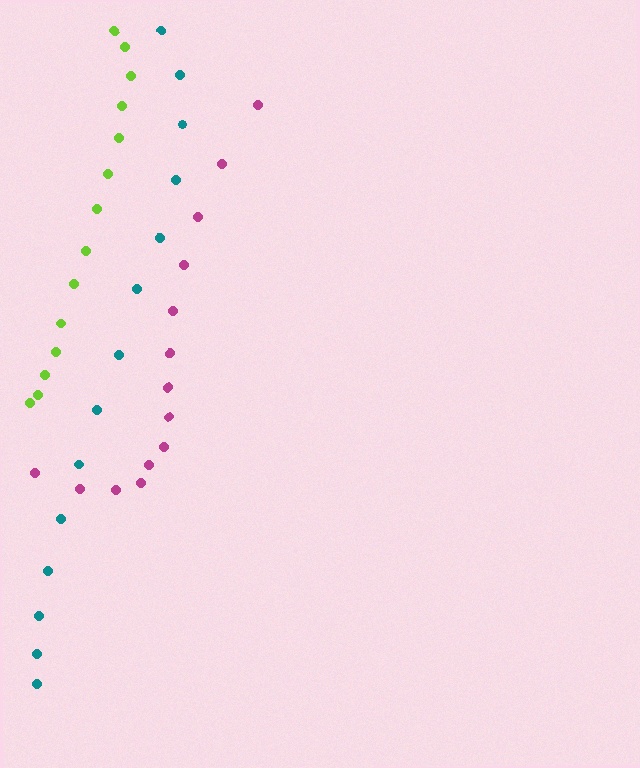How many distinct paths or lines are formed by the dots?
There are 3 distinct paths.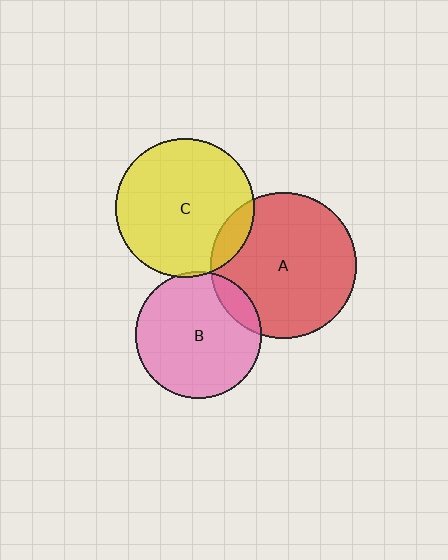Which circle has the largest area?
Circle A (red).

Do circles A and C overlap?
Yes.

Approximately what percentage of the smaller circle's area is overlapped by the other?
Approximately 10%.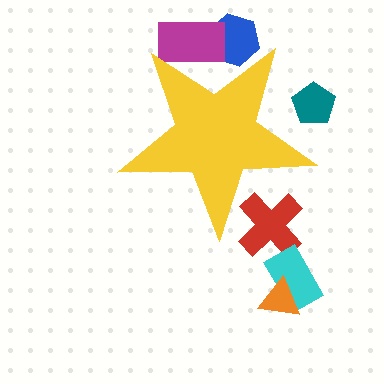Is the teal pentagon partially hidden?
Yes, the teal pentagon is partially hidden behind the yellow star.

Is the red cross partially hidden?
Yes, the red cross is partially hidden behind the yellow star.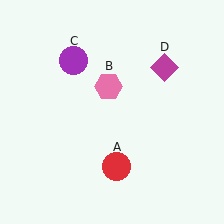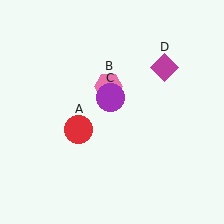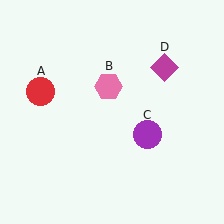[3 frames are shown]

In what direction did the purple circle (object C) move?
The purple circle (object C) moved down and to the right.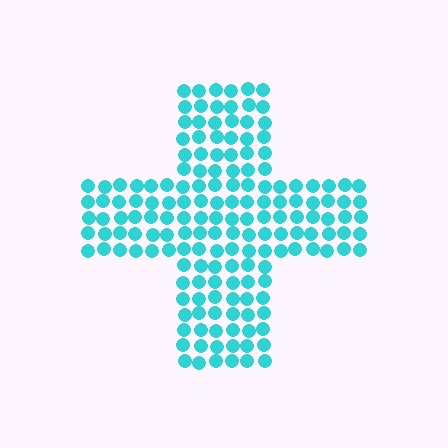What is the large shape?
The large shape is a cross.